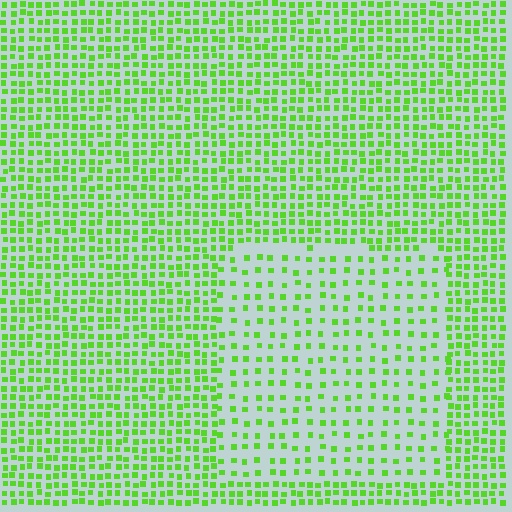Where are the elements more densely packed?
The elements are more densely packed outside the rectangle boundary.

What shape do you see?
I see a rectangle.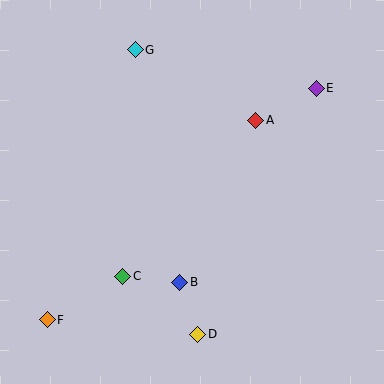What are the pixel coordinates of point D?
Point D is at (198, 334).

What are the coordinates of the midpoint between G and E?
The midpoint between G and E is at (226, 69).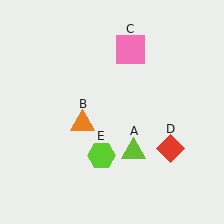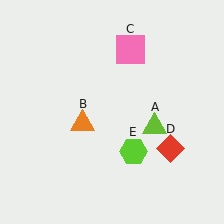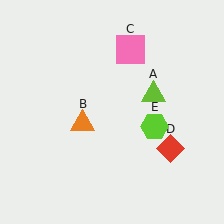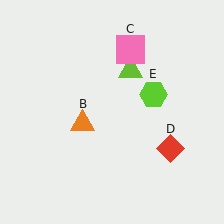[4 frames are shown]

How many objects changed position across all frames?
2 objects changed position: lime triangle (object A), lime hexagon (object E).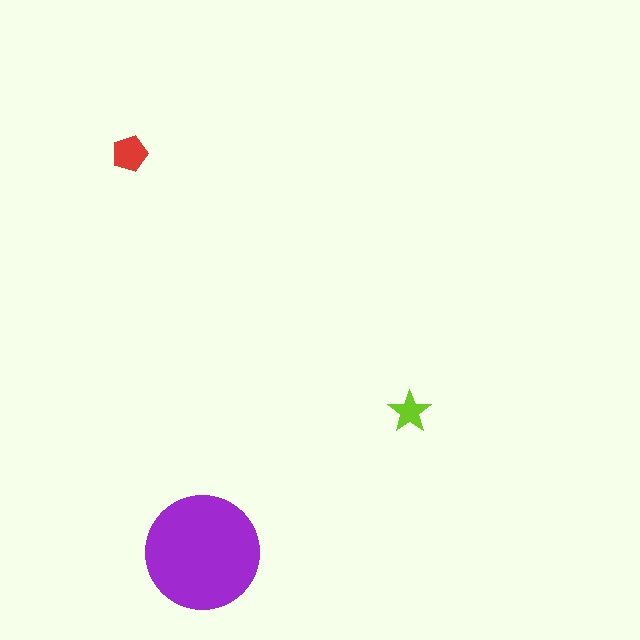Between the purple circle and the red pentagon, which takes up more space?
The purple circle.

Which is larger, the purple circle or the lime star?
The purple circle.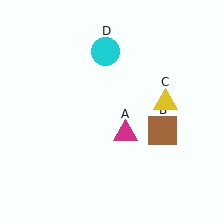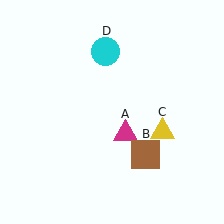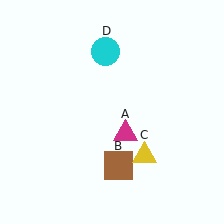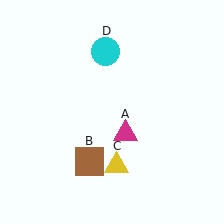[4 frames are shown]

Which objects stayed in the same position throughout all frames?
Magenta triangle (object A) and cyan circle (object D) remained stationary.